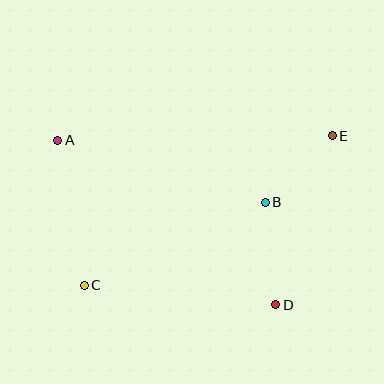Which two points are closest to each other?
Points B and E are closest to each other.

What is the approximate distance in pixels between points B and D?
The distance between B and D is approximately 103 pixels.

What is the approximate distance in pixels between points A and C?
The distance between A and C is approximately 148 pixels.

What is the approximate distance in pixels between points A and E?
The distance between A and E is approximately 275 pixels.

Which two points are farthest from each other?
Points C and E are farthest from each other.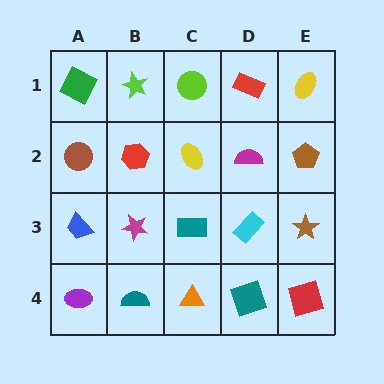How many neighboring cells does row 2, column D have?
4.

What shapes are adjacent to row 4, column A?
A blue trapezoid (row 3, column A), a teal semicircle (row 4, column B).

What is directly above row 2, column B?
A lime star.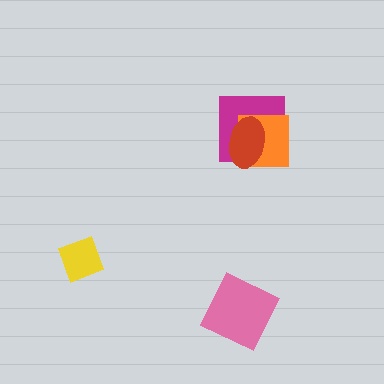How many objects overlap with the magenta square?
2 objects overlap with the magenta square.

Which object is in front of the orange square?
The red ellipse is in front of the orange square.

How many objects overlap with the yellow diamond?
0 objects overlap with the yellow diamond.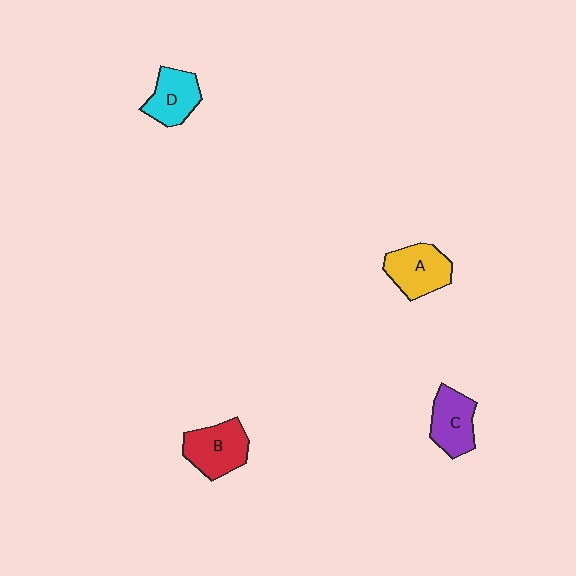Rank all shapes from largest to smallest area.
From largest to smallest: B (red), A (yellow), C (purple), D (cyan).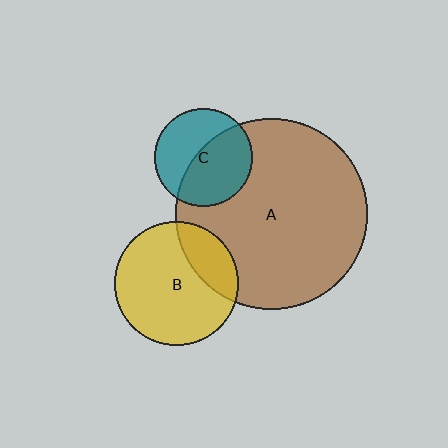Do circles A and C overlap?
Yes.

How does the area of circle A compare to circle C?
Approximately 3.8 times.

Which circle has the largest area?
Circle A (brown).